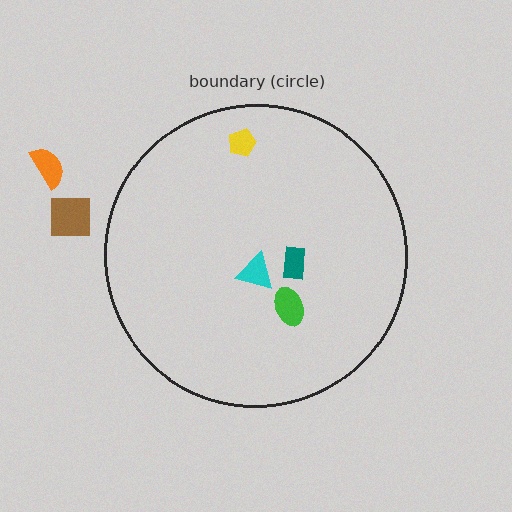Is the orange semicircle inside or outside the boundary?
Outside.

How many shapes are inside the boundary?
4 inside, 2 outside.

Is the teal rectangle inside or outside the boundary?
Inside.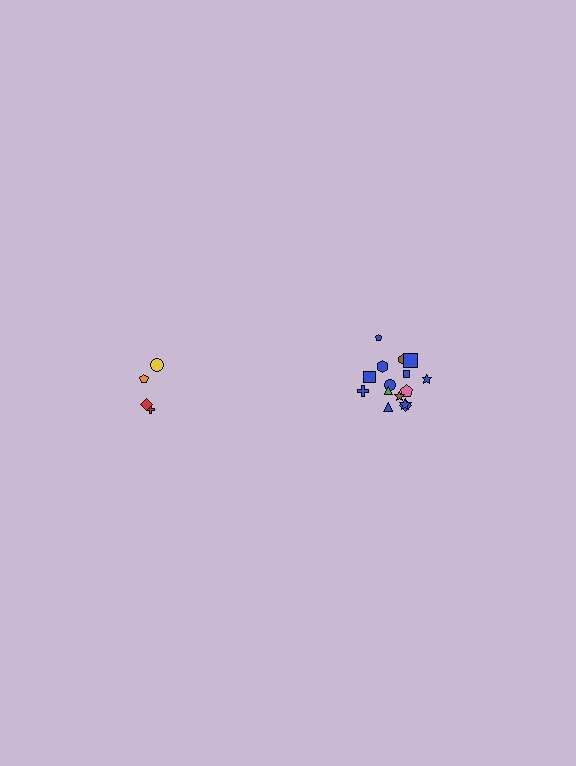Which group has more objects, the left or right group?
The right group.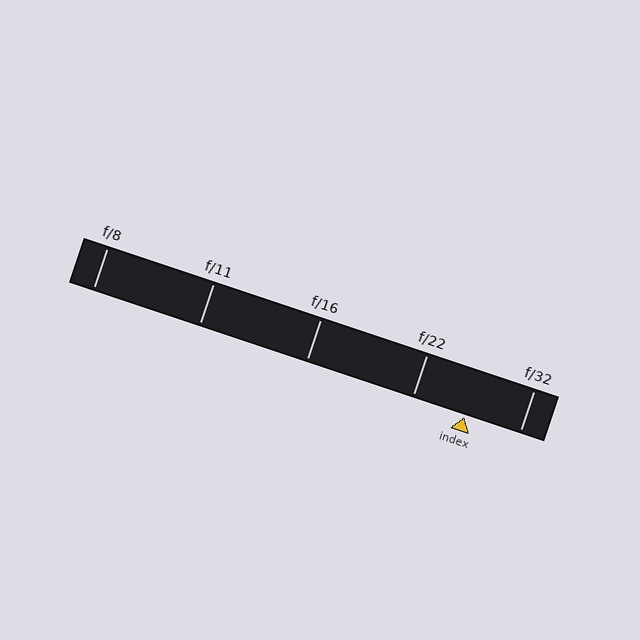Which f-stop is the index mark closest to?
The index mark is closest to f/22.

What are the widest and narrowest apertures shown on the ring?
The widest aperture shown is f/8 and the narrowest is f/32.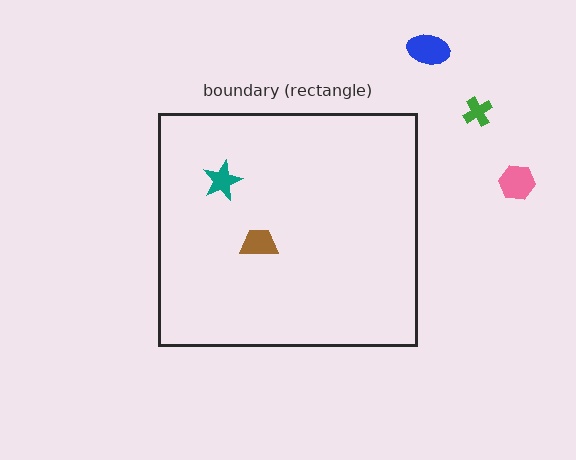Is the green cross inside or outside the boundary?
Outside.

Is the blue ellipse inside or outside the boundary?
Outside.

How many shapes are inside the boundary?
2 inside, 3 outside.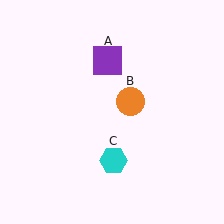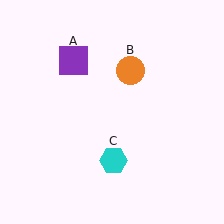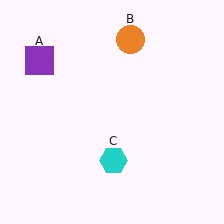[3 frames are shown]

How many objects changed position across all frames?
2 objects changed position: purple square (object A), orange circle (object B).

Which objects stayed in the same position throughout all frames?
Cyan hexagon (object C) remained stationary.